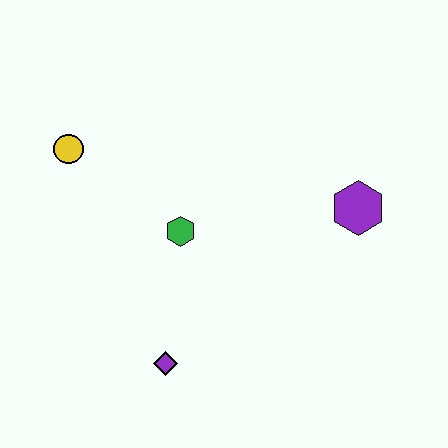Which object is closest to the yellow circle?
The green hexagon is closest to the yellow circle.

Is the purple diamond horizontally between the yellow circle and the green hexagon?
Yes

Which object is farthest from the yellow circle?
The purple hexagon is farthest from the yellow circle.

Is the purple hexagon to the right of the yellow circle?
Yes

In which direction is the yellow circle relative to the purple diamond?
The yellow circle is above the purple diamond.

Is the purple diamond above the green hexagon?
No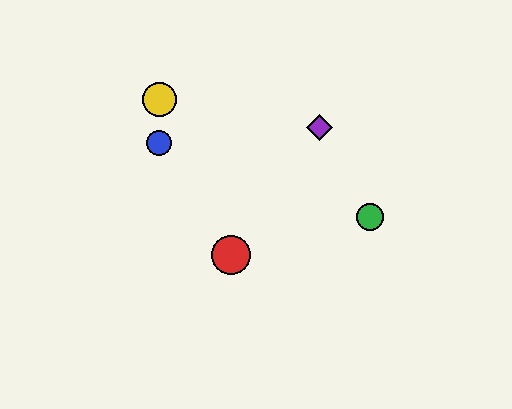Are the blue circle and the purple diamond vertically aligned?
No, the blue circle is at x≈159 and the purple diamond is at x≈320.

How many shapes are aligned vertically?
2 shapes (the blue circle, the yellow circle) are aligned vertically.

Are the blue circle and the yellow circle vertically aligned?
Yes, both are at x≈159.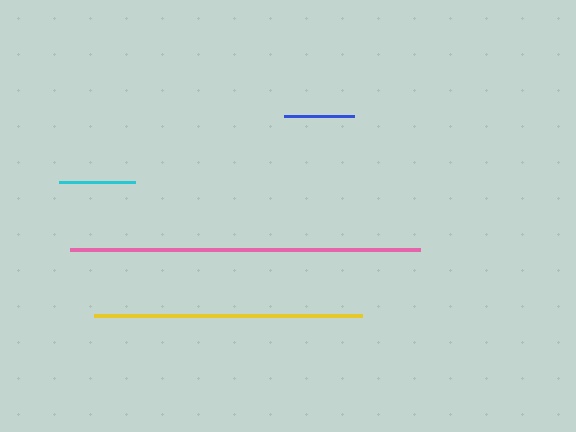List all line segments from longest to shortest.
From longest to shortest: pink, yellow, cyan, blue.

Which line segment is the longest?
The pink line is the longest at approximately 350 pixels.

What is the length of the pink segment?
The pink segment is approximately 350 pixels long.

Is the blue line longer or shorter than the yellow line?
The yellow line is longer than the blue line.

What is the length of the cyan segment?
The cyan segment is approximately 76 pixels long.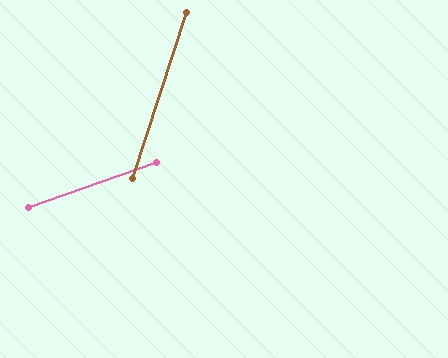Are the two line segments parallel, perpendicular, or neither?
Neither parallel nor perpendicular — they differ by about 53°.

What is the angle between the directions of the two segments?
Approximately 53 degrees.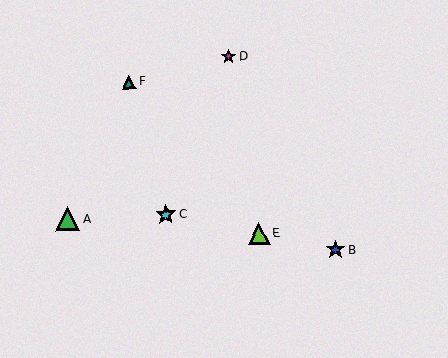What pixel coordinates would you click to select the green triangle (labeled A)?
Click at (68, 219) to select the green triangle A.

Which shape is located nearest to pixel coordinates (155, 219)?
The cyan star (labeled C) at (166, 215) is nearest to that location.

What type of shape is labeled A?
Shape A is a green triangle.